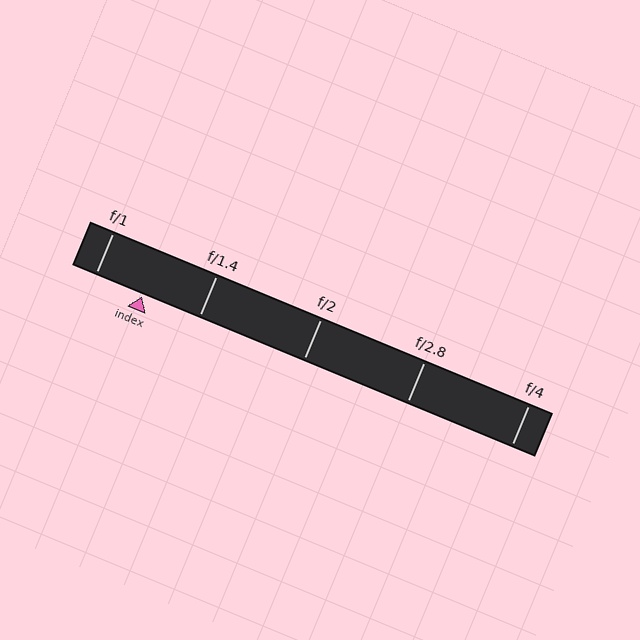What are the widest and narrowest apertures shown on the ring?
The widest aperture shown is f/1 and the narrowest is f/4.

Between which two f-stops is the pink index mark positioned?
The index mark is between f/1 and f/1.4.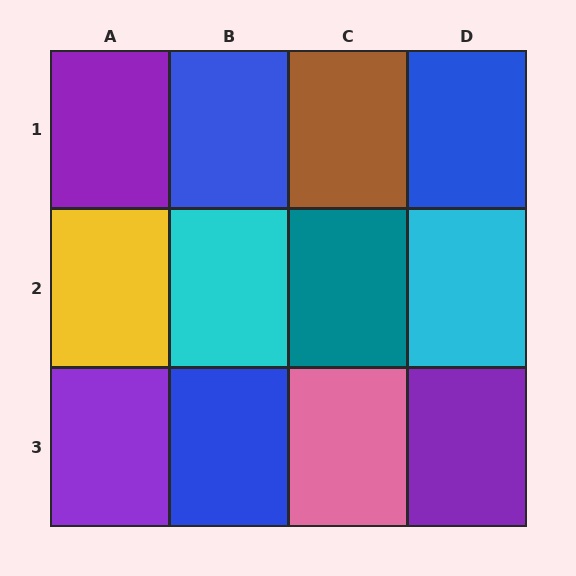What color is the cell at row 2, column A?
Yellow.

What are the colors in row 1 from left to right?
Purple, blue, brown, blue.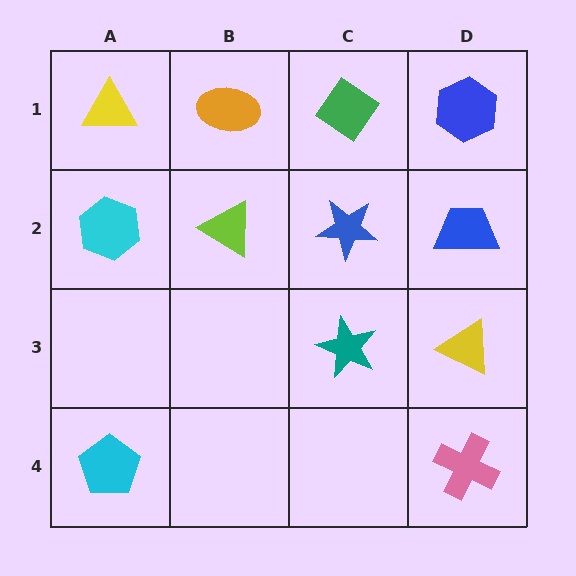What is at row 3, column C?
A teal star.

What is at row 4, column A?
A cyan pentagon.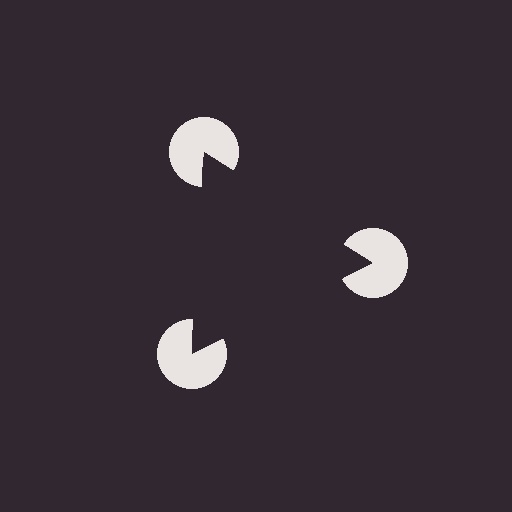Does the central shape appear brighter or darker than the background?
It typically appears slightly darker than the background, even though no actual brightness change is drawn.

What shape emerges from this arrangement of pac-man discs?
An illusory triangle — its edges are inferred from the aligned wedge cuts in the pac-man discs, not physically drawn.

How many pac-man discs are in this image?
There are 3 — one at each vertex of the illusory triangle.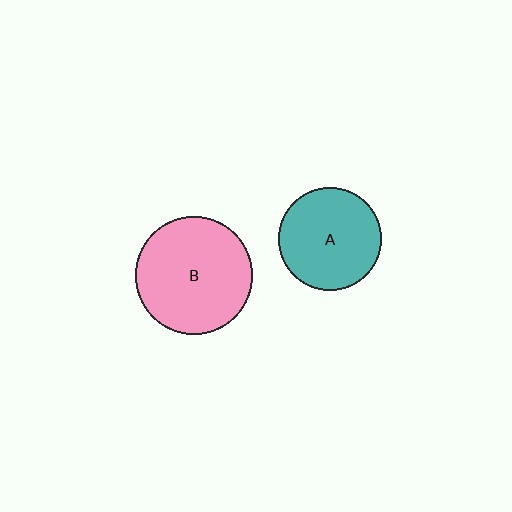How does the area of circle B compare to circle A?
Approximately 1.3 times.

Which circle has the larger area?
Circle B (pink).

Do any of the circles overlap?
No, none of the circles overlap.